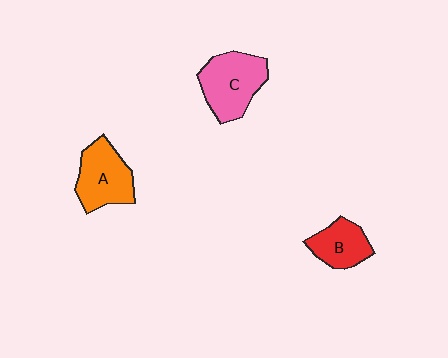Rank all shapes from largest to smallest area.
From largest to smallest: C (pink), A (orange), B (red).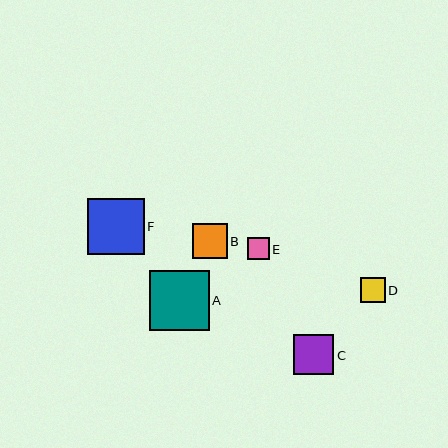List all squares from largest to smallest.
From largest to smallest: A, F, C, B, D, E.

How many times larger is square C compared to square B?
Square C is approximately 1.2 times the size of square B.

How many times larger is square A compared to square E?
Square A is approximately 2.7 times the size of square E.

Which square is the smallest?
Square E is the smallest with a size of approximately 22 pixels.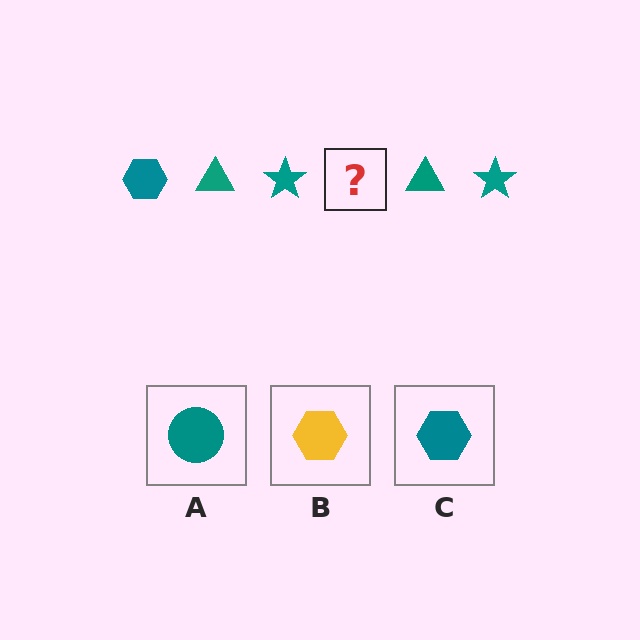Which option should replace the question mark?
Option C.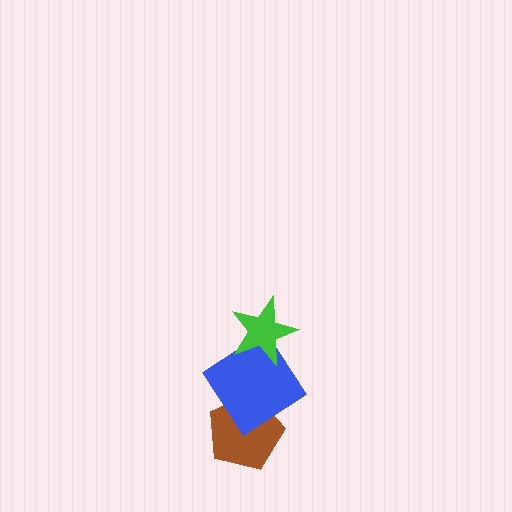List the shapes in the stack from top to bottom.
From top to bottom: the green star, the blue diamond, the brown pentagon.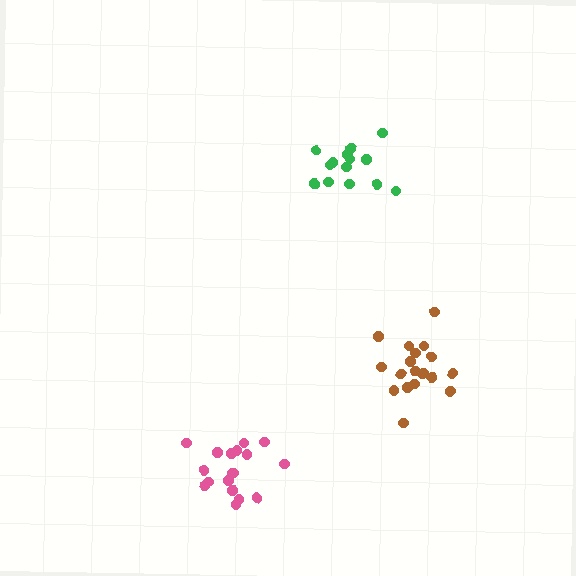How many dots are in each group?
Group 1: 19 dots, Group 2: 18 dots, Group 3: 14 dots (51 total).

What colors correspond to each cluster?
The clusters are colored: brown, pink, green.